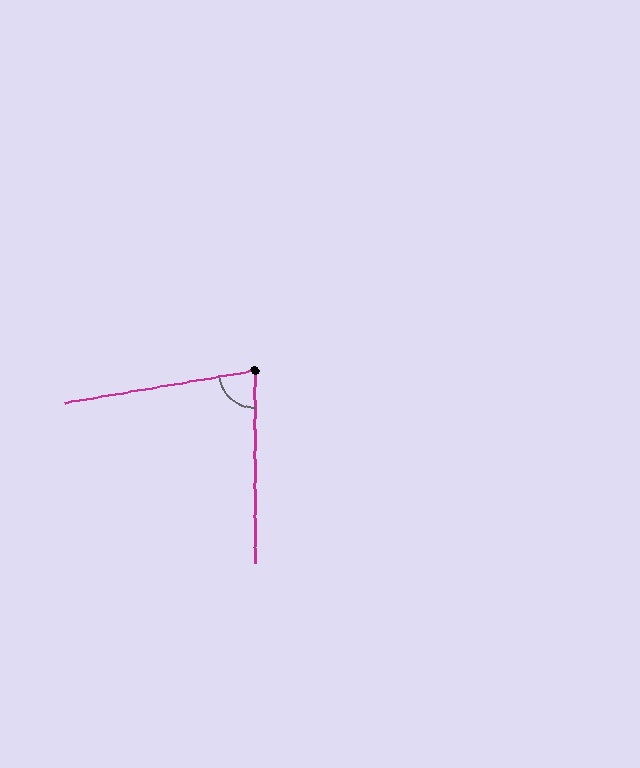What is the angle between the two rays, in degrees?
Approximately 80 degrees.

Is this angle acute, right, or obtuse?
It is acute.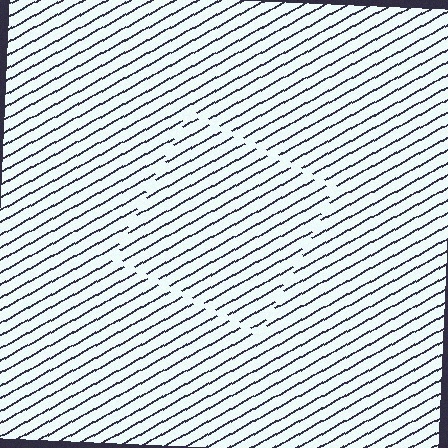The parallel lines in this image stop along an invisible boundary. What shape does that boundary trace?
An illusory square. The interior of the shape contains the same grating, shifted by half a period — the contour is defined by the phase discontinuity where line-ends from the inner and outer gratings abut.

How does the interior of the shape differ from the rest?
The interior of the shape contains the same grating, shifted by half a period — the contour is defined by the phase discontinuity where line-ends from the inner and outer gratings abut.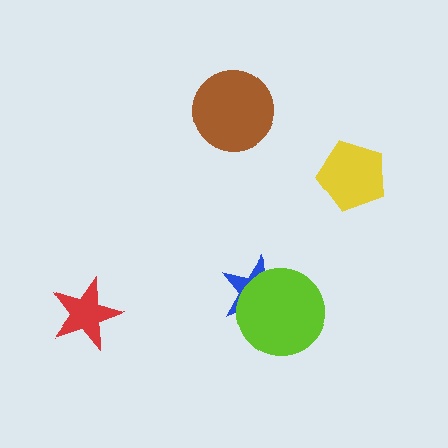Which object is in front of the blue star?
The lime circle is in front of the blue star.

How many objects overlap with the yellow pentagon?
0 objects overlap with the yellow pentagon.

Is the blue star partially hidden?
Yes, it is partially covered by another shape.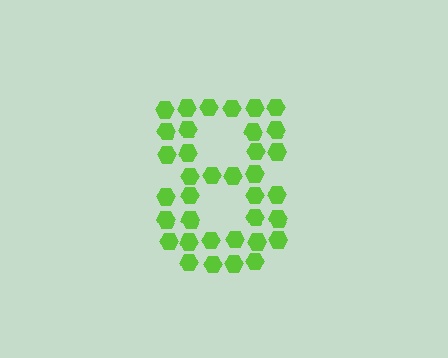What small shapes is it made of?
It is made of small hexagons.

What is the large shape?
The large shape is the digit 8.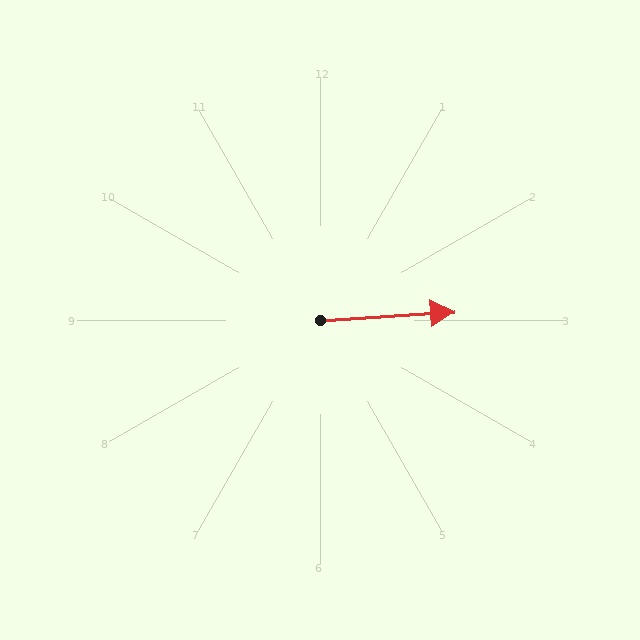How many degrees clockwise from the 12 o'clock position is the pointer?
Approximately 86 degrees.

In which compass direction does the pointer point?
East.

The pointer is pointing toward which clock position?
Roughly 3 o'clock.